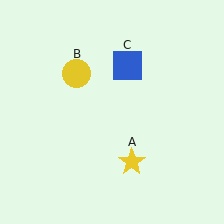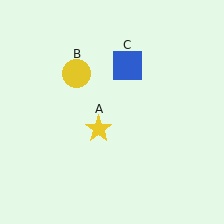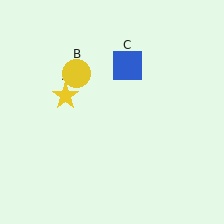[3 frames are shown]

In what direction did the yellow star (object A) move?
The yellow star (object A) moved up and to the left.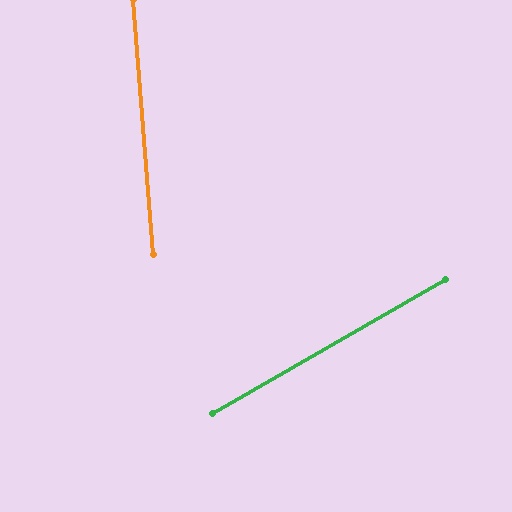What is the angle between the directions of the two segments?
Approximately 64 degrees.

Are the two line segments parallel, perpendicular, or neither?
Neither parallel nor perpendicular — they differ by about 64°.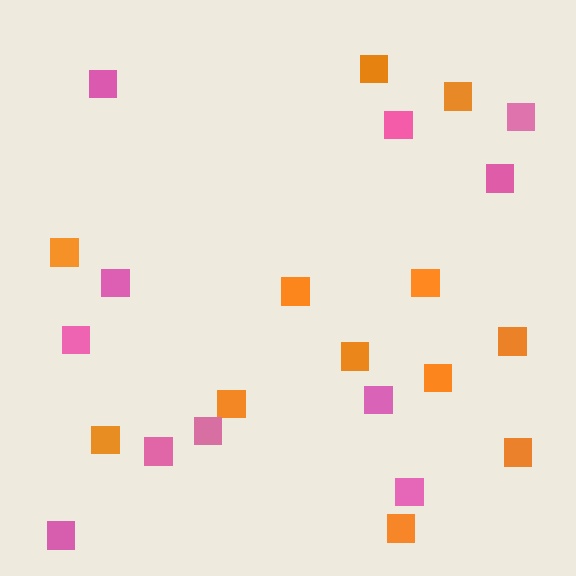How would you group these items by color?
There are 2 groups: one group of orange squares (12) and one group of pink squares (11).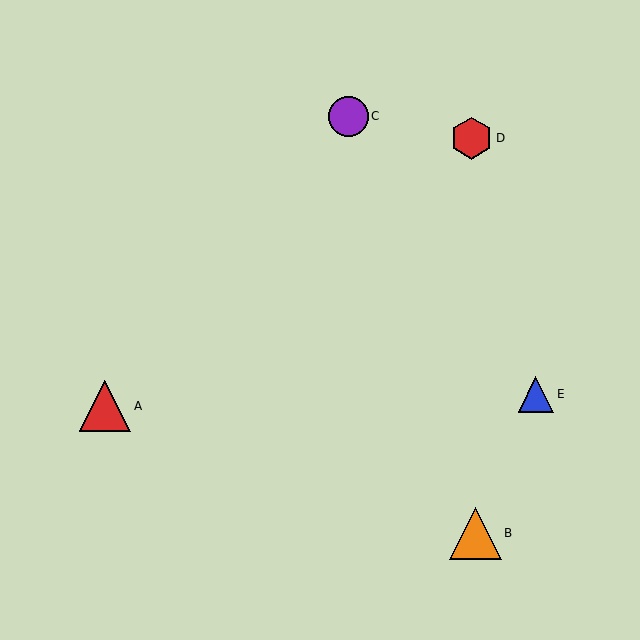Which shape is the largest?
The orange triangle (labeled B) is the largest.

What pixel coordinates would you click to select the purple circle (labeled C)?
Click at (348, 116) to select the purple circle C.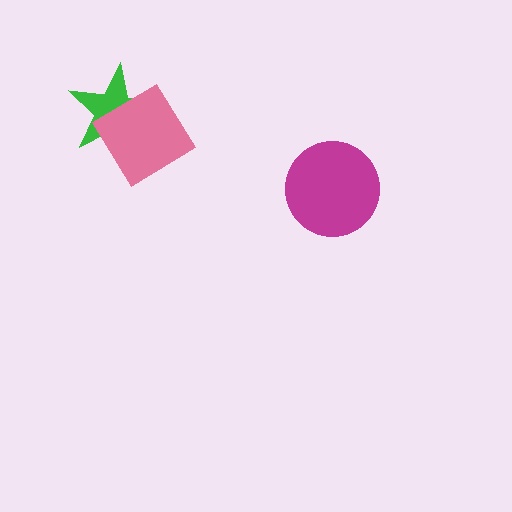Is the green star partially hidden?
Yes, it is partially covered by another shape.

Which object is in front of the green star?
The pink diamond is in front of the green star.